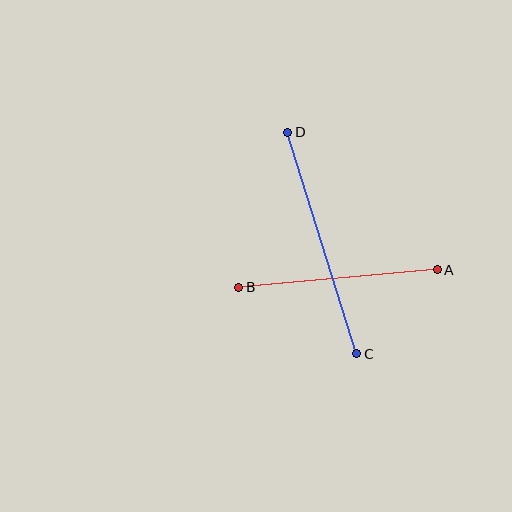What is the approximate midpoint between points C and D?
The midpoint is at approximately (322, 243) pixels.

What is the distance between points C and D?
The distance is approximately 232 pixels.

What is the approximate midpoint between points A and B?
The midpoint is at approximately (338, 279) pixels.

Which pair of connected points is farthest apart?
Points C and D are farthest apart.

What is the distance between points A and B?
The distance is approximately 199 pixels.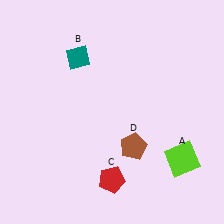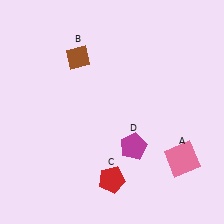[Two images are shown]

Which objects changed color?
A changed from lime to pink. B changed from teal to brown. D changed from brown to magenta.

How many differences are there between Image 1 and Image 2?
There are 3 differences between the two images.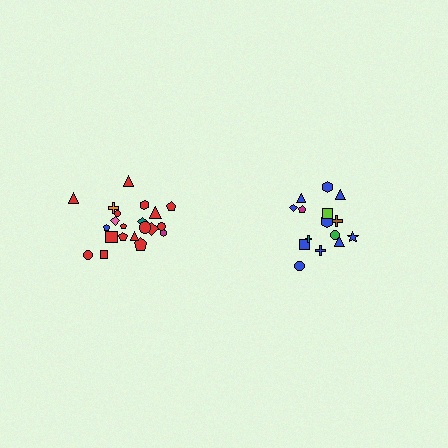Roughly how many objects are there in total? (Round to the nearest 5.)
Roughly 35 objects in total.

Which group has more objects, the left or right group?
The left group.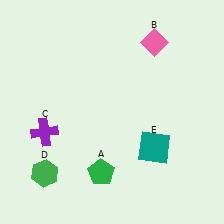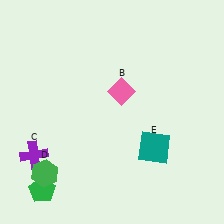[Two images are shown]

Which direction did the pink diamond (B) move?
The pink diamond (B) moved down.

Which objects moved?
The objects that moved are: the green pentagon (A), the pink diamond (B), the purple cross (C).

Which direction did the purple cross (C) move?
The purple cross (C) moved down.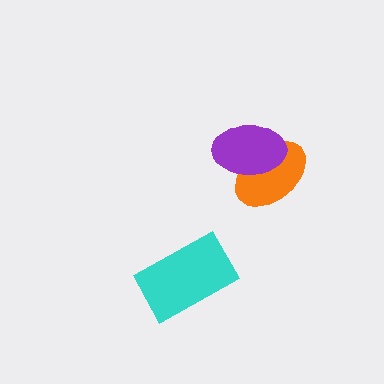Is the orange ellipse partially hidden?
Yes, it is partially covered by another shape.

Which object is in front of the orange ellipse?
The purple ellipse is in front of the orange ellipse.